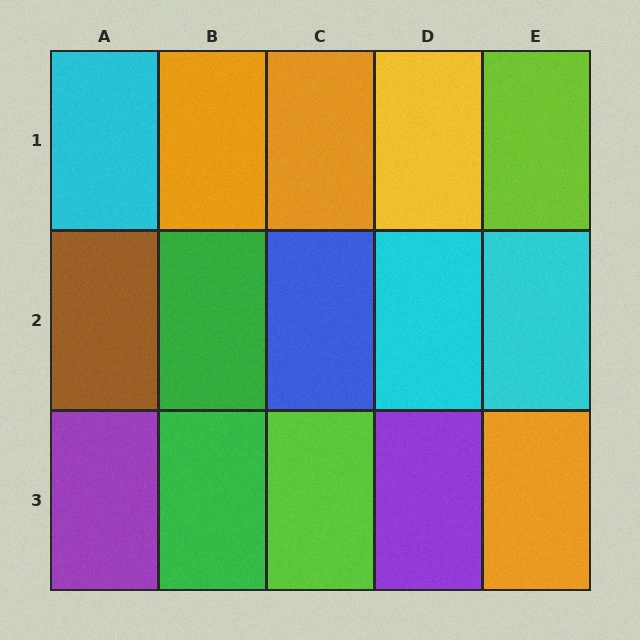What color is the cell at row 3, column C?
Lime.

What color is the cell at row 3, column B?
Green.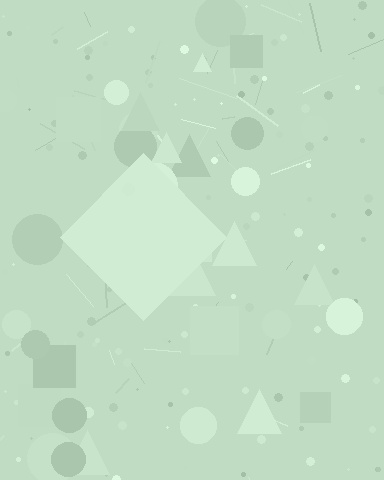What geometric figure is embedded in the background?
A diamond is embedded in the background.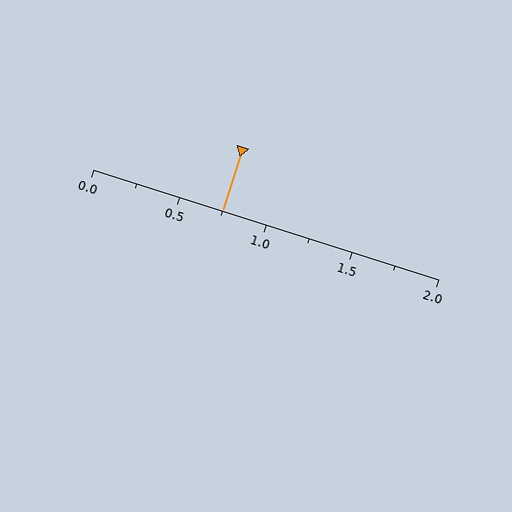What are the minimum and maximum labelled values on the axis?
The axis runs from 0.0 to 2.0.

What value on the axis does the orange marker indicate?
The marker indicates approximately 0.75.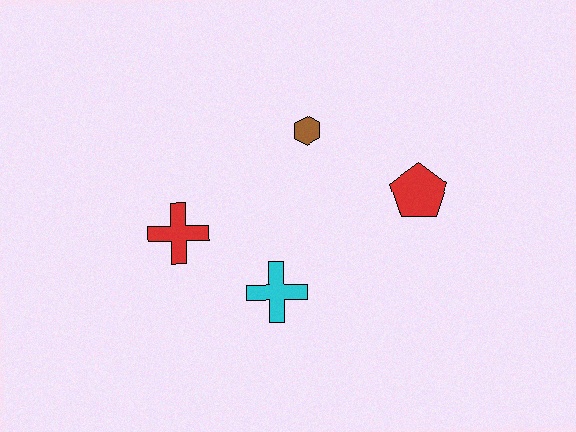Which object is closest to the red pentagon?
The brown hexagon is closest to the red pentagon.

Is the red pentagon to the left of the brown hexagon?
No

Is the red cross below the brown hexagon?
Yes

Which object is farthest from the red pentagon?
The red cross is farthest from the red pentagon.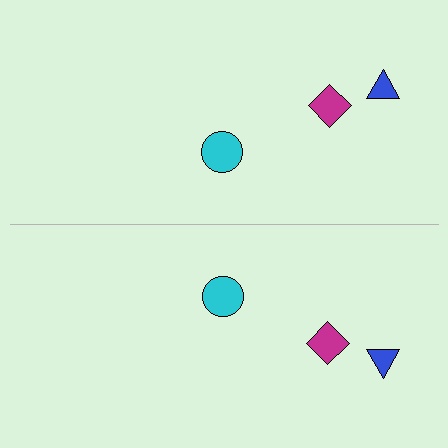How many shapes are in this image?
There are 6 shapes in this image.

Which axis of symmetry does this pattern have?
The pattern has a horizontal axis of symmetry running through the center of the image.